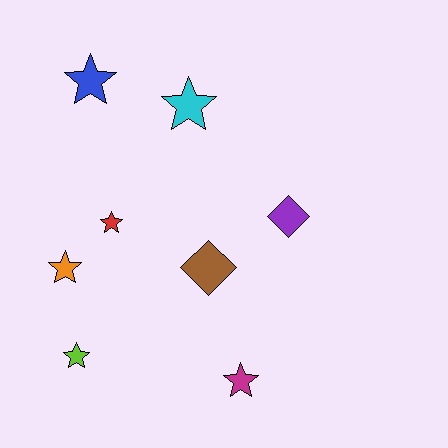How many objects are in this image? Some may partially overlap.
There are 8 objects.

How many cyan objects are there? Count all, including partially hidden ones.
There is 1 cyan object.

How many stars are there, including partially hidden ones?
There are 6 stars.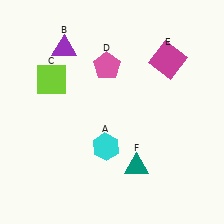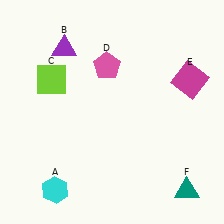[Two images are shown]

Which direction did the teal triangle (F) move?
The teal triangle (F) moved right.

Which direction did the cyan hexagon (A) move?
The cyan hexagon (A) moved left.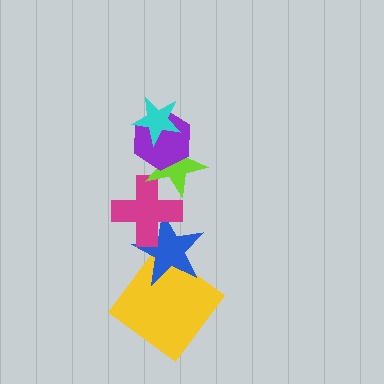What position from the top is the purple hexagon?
The purple hexagon is 2nd from the top.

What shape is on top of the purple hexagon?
The cyan star is on top of the purple hexagon.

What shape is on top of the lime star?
The purple hexagon is on top of the lime star.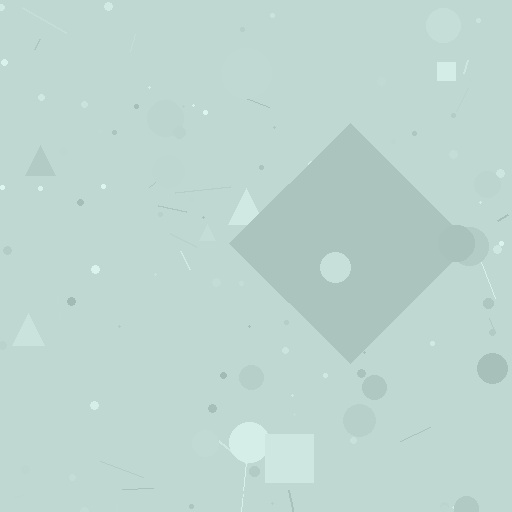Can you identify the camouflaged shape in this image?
The camouflaged shape is a diamond.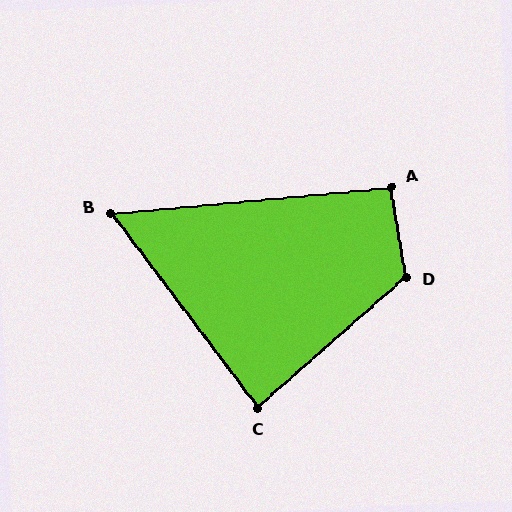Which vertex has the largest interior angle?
D, at approximately 122 degrees.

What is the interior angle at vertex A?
Approximately 94 degrees (approximately right).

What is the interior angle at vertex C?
Approximately 86 degrees (approximately right).